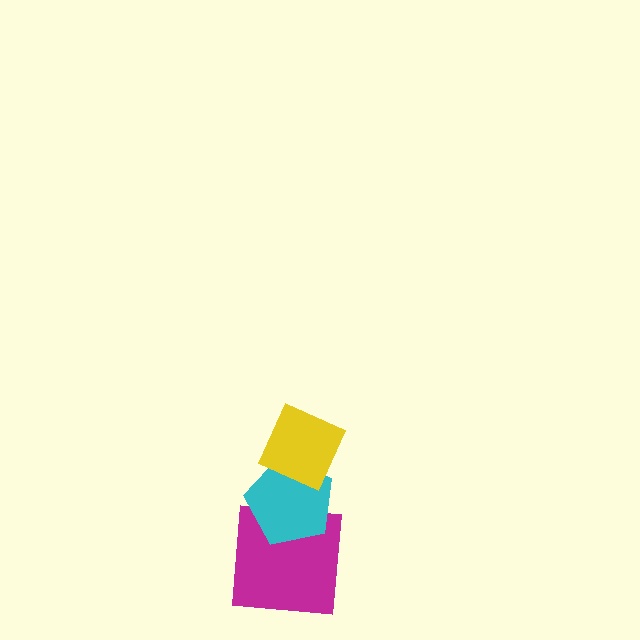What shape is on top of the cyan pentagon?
The yellow diamond is on top of the cyan pentagon.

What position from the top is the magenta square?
The magenta square is 3rd from the top.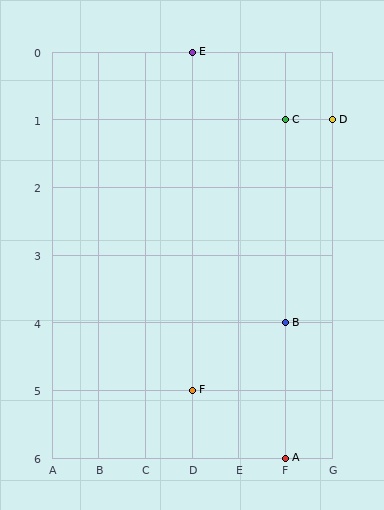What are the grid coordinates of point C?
Point C is at grid coordinates (F, 1).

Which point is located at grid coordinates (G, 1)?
Point D is at (G, 1).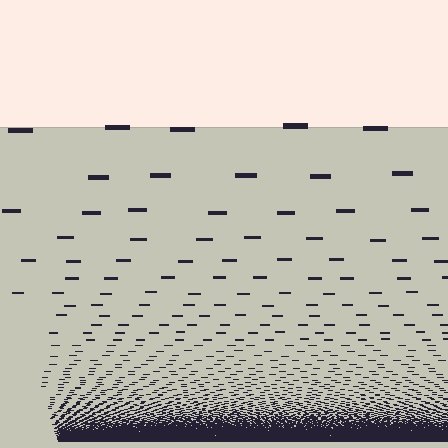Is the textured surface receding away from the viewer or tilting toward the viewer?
The surface appears to tilt toward the viewer. Texture elements get larger and sparser toward the top.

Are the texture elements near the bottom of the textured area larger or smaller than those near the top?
Smaller. The gradient is inverted — elements near the bottom are smaller and denser.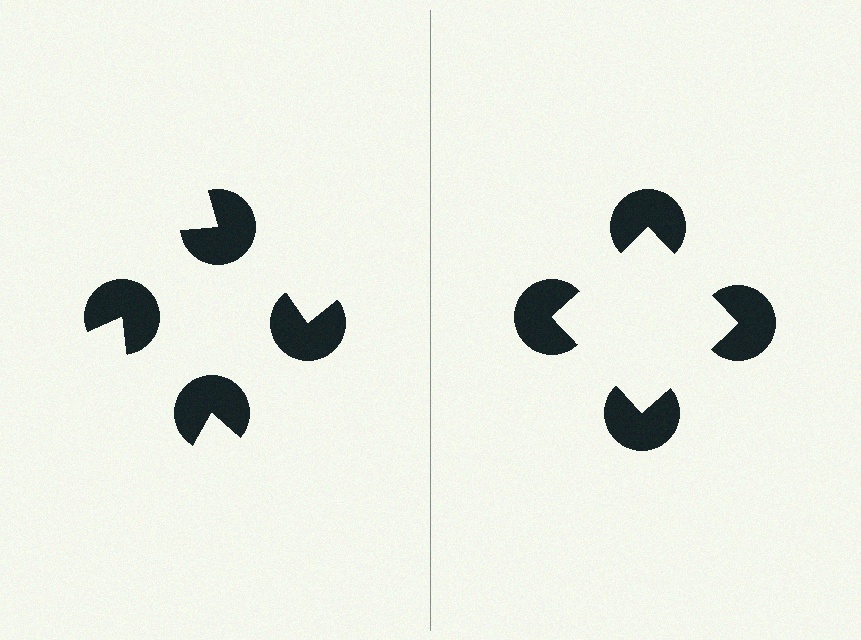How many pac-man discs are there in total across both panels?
8 — 4 on each side.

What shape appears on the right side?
An illusory square.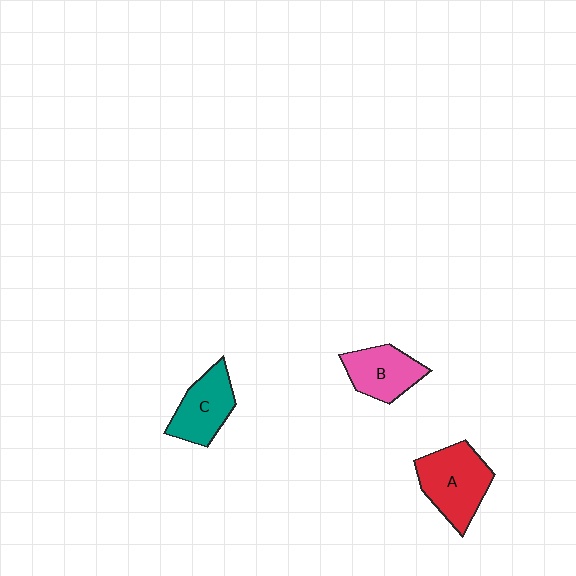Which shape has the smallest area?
Shape B (pink).